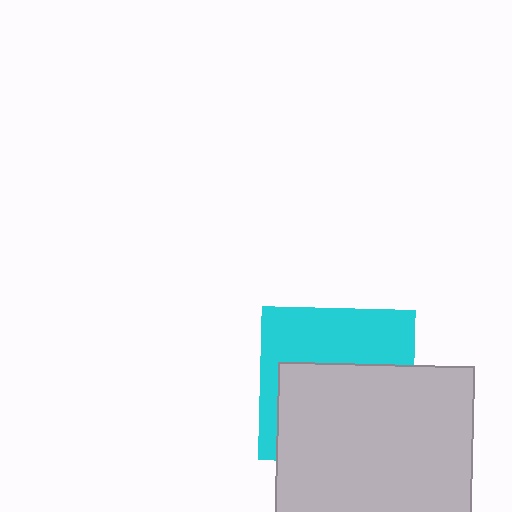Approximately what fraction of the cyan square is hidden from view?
Roughly 56% of the cyan square is hidden behind the light gray square.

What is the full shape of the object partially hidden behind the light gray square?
The partially hidden object is a cyan square.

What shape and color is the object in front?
The object in front is a light gray square.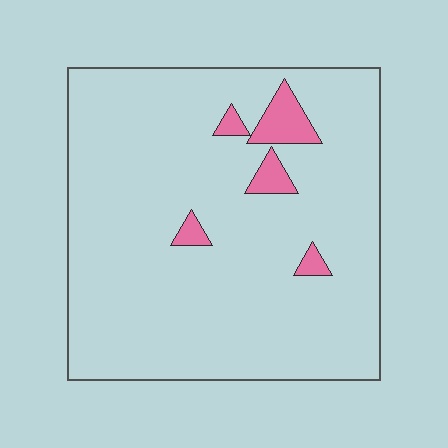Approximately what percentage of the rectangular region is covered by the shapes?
Approximately 5%.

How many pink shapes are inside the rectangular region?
5.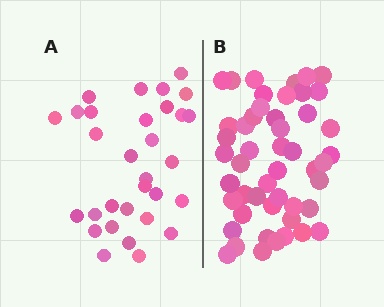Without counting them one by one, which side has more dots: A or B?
Region B (the right region) has more dots.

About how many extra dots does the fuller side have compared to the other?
Region B has approximately 20 more dots than region A.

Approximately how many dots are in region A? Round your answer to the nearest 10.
About 30 dots. (The exact count is 31, which rounds to 30.)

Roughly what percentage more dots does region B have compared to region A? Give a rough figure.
About 60% more.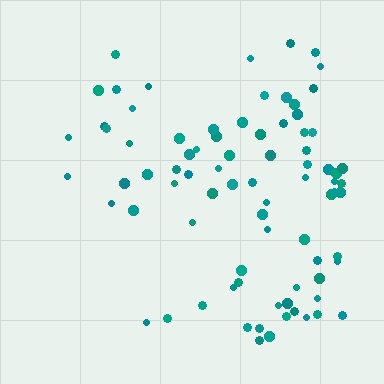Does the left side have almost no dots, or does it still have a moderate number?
Still a moderate number, just noticeably fewer than the right.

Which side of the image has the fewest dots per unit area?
The left.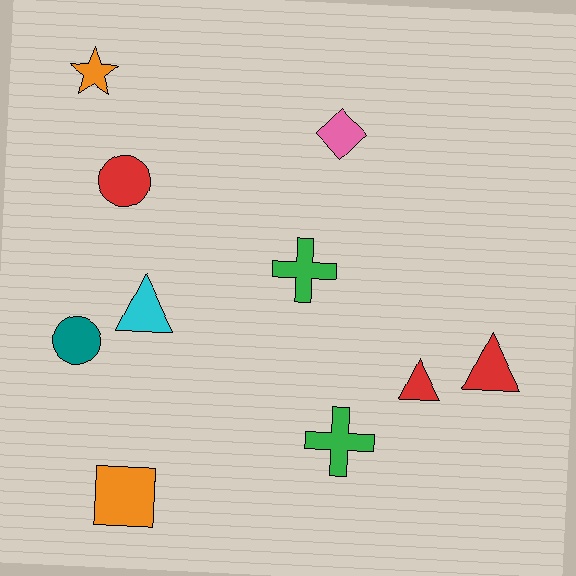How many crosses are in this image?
There are 2 crosses.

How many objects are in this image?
There are 10 objects.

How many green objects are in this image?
There are 2 green objects.